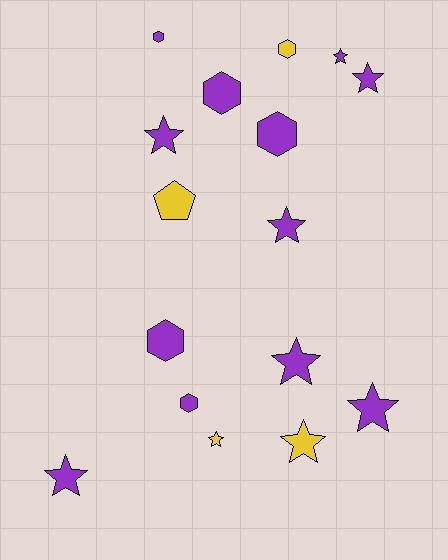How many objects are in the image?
There are 16 objects.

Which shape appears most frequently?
Star, with 9 objects.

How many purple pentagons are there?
There are no purple pentagons.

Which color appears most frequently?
Purple, with 12 objects.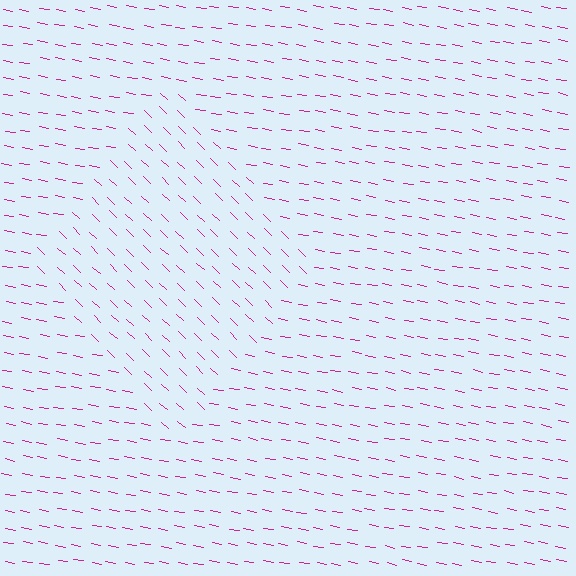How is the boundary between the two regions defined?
The boundary is defined purely by a change in line orientation (approximately 33 degrees difference). All lines are the same color and thickness.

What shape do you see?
I see a diamond.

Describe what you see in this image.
The image is filled with small magenta line segments. A diamond region in the image has lines oriented differently from the surrounding lines, creating a visible texture boundary.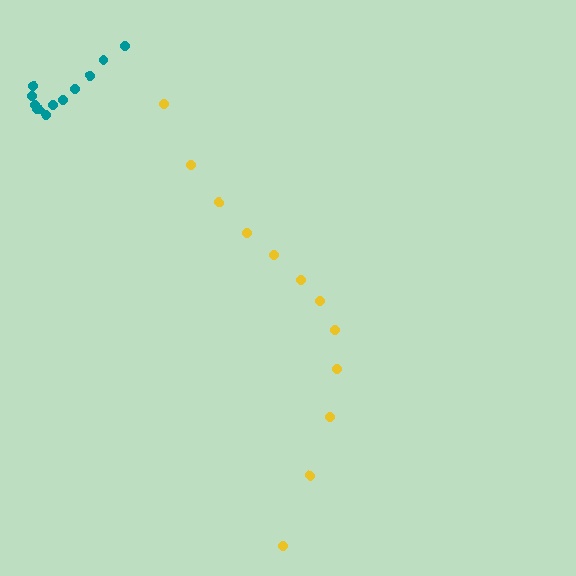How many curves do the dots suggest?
There are 2 distinct paths.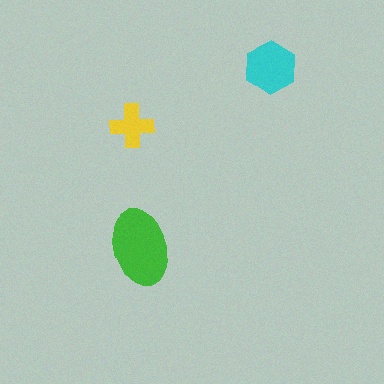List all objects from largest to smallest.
The green ellipse, the cyan hexagon, the yellow cross.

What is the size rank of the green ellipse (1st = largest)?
1st.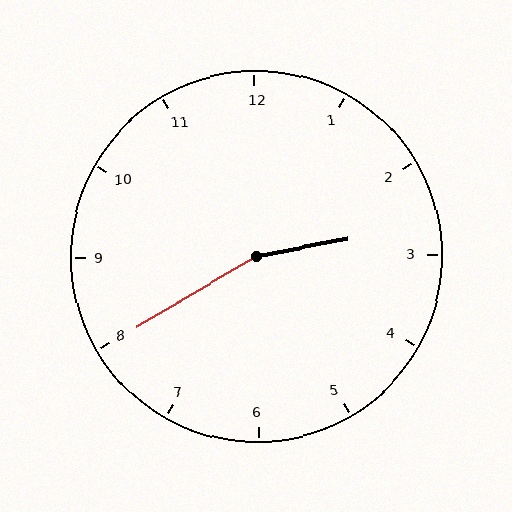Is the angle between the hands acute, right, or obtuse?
It is obtuse.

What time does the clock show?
2:40.